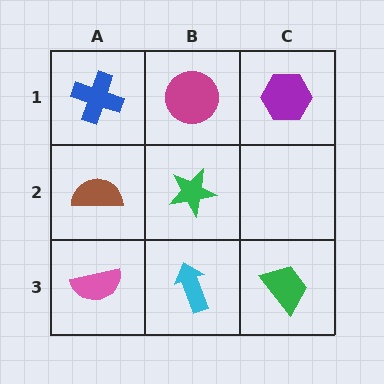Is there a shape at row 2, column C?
No, that cell is empty.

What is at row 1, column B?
A magenta circle.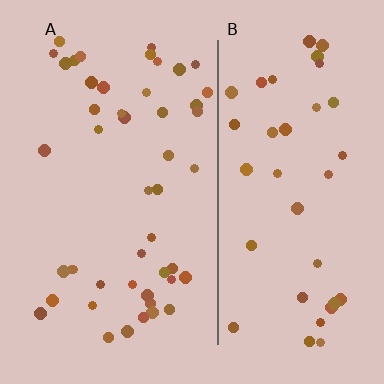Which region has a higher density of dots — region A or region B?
A (the left).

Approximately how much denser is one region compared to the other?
Approximately 1.2× — region A over region B.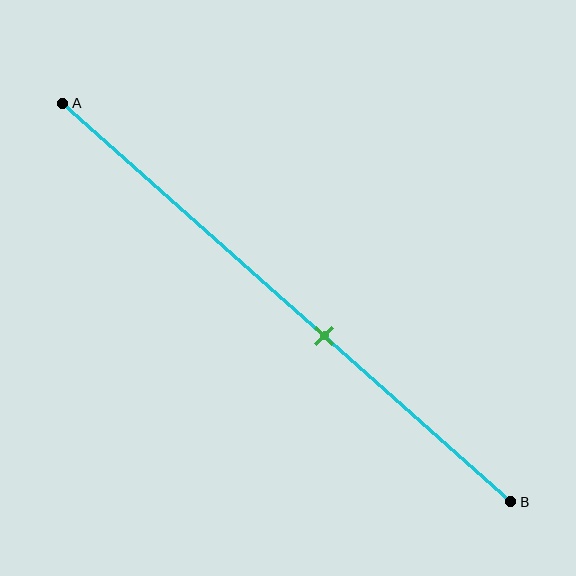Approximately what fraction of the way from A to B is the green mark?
The green mark is approximately 60% of the way from A to B.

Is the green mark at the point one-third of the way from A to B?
No, the mark is at about 60% from A, not at the 33% one-third point.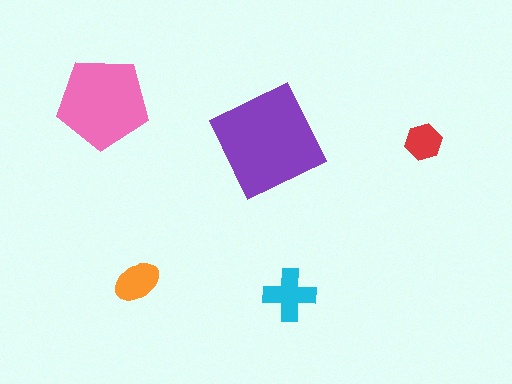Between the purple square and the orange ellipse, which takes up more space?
The purple square.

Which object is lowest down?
The cyan cross is bottommost.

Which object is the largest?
The purple square.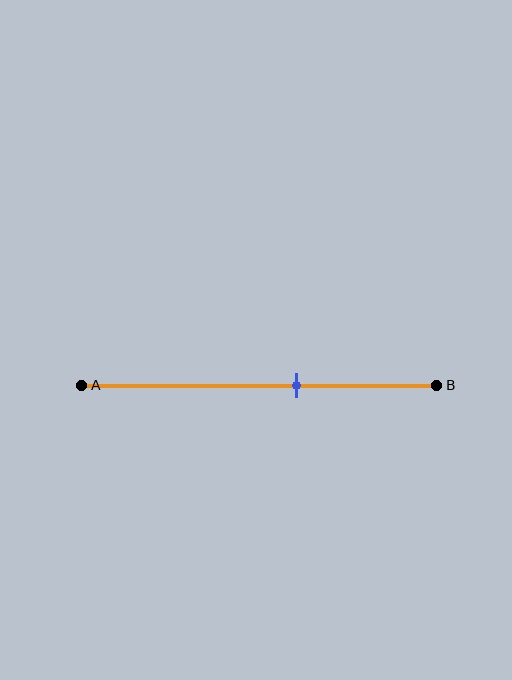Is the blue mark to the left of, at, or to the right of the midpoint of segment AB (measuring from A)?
The blue mark is to the right of the midpoint of segment AB.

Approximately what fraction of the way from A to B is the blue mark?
The blue mark is approximately 60% of the way from A to B.